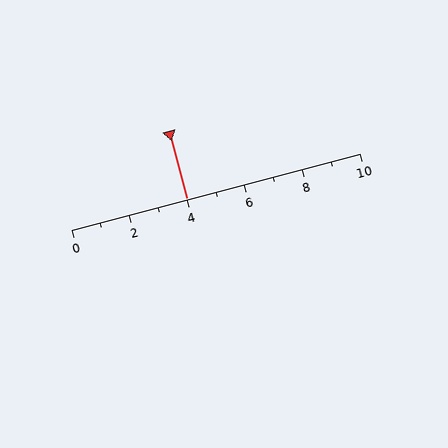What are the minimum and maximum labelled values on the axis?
The axis runs from 0 to 10.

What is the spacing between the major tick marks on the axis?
The major ticks are spaced 2 apart.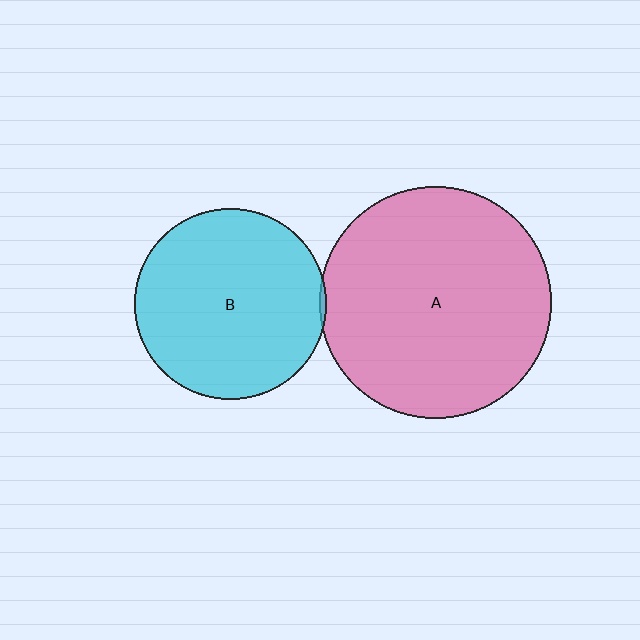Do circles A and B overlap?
Yes.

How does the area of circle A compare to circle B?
Approximately 1.5 times.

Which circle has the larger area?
Circle A (pink).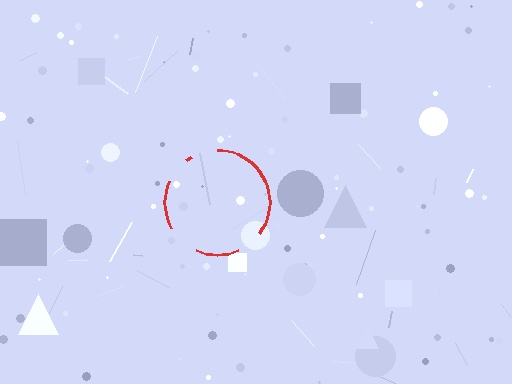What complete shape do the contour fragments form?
The contour fragments form a circle.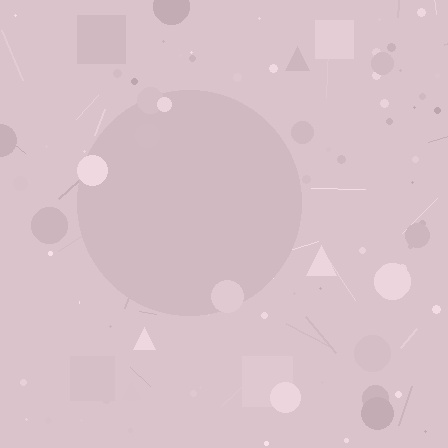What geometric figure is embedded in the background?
A circle is embedded in the background.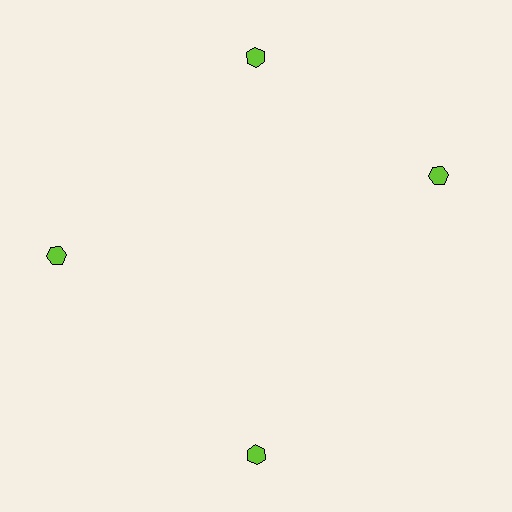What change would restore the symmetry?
The symmetry would be restored by rotating it back into even spacing with its neighbors so that all 4 hexagons sit at equal angles and equal distance from the center.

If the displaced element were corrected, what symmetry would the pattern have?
It would have 4-fold rotational symmetry — the pattern would map onto itself every 90 degrees.